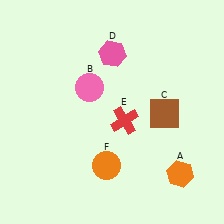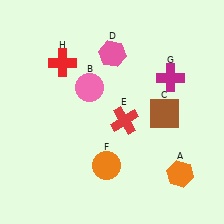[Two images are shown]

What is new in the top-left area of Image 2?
A red cross (H) was added in the top-left area of Image 2.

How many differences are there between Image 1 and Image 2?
There are 2 differences between the two images.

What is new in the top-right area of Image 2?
A magenta cross (G) was added in the top-right area of Image 2.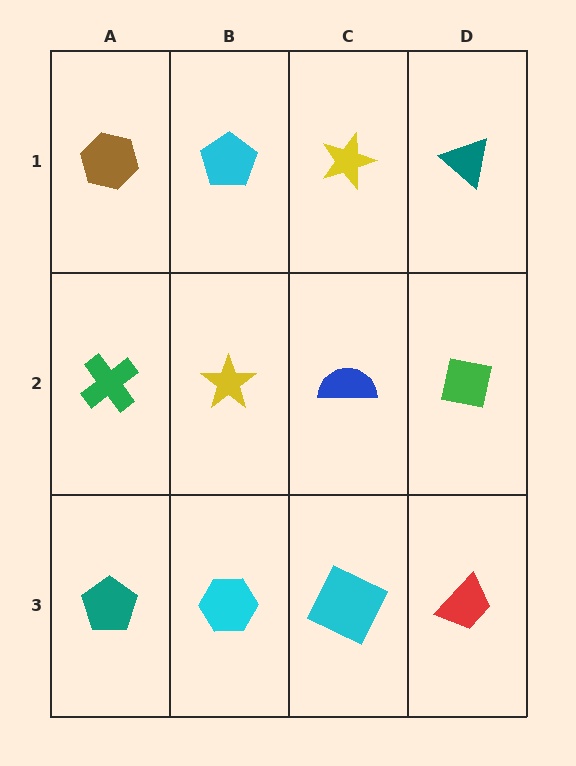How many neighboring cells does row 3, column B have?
3.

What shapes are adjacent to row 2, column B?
A cyan pentagon (row 1, column B), a cyan hexagon (row 3, column B), a green cross (row 2, column A), a blue semicircle (row 2, column C).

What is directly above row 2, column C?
A yellow star.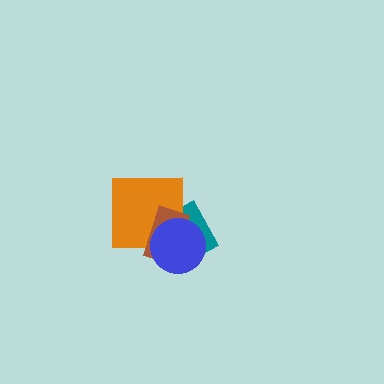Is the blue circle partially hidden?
No, no other shape covers it.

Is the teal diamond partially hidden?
Yes, it is partially covered by another shape.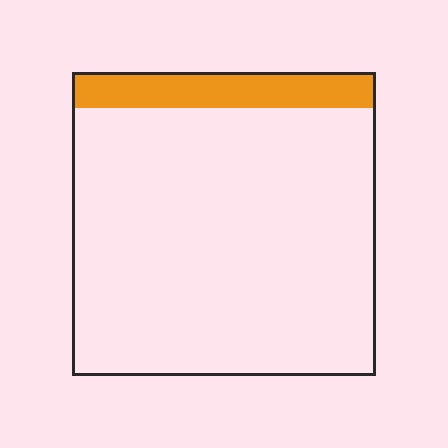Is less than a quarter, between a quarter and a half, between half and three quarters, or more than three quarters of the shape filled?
Less than a quarter.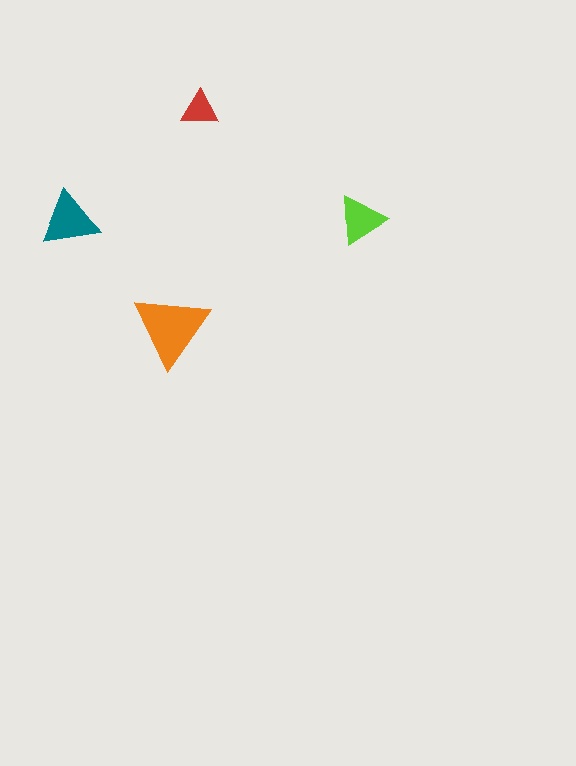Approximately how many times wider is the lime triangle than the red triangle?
About 1.5 times wider.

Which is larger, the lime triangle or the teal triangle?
The teal one.